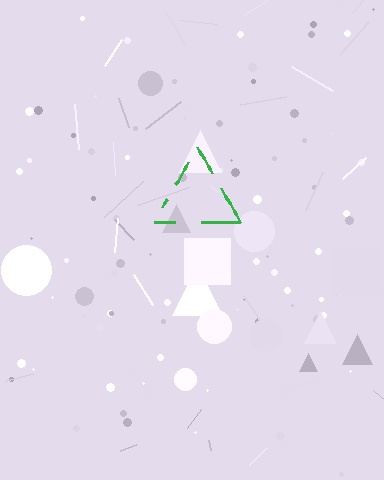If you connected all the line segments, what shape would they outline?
They would outline a triangle.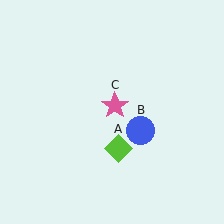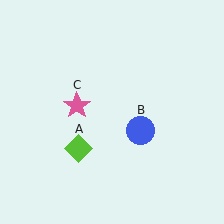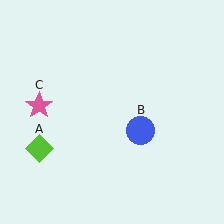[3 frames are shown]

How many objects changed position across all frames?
2 objects changed position: lime diamond (object A), pink star (object C).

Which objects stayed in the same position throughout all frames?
Blue circle (object B) remained stationary.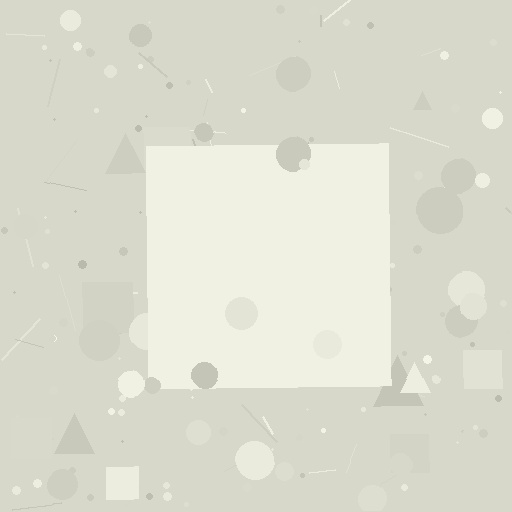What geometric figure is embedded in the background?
A square is embedded in the background.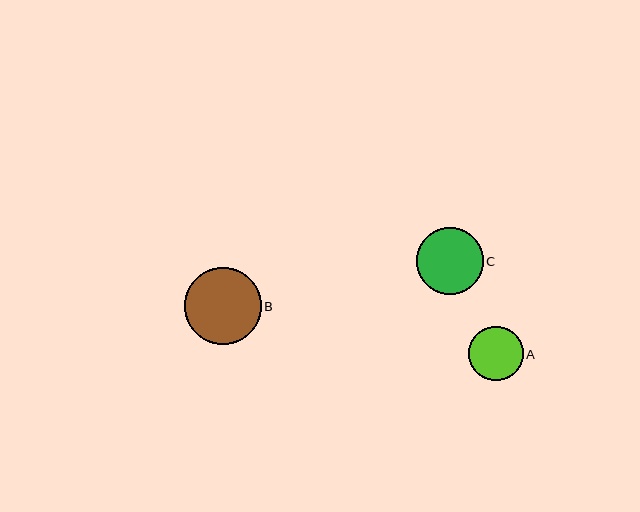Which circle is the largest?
Circle B is the largest with a size of approximately 77 pixels.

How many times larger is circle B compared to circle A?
Circle B is approximately 1.4 times the size of circle A.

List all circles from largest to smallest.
From largest to smallest: B, C, A.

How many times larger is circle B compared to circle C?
Circle B is approximately 1.2 times the size of circle C.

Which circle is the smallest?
Circle A is the smallest with a size of approximately 54 pixels.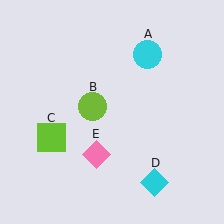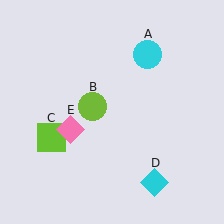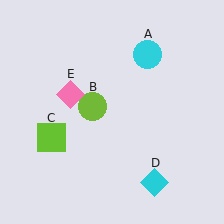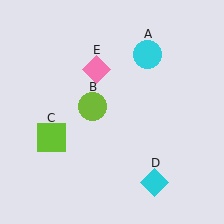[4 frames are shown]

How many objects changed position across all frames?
1 object changed position: pink diamond (object E).